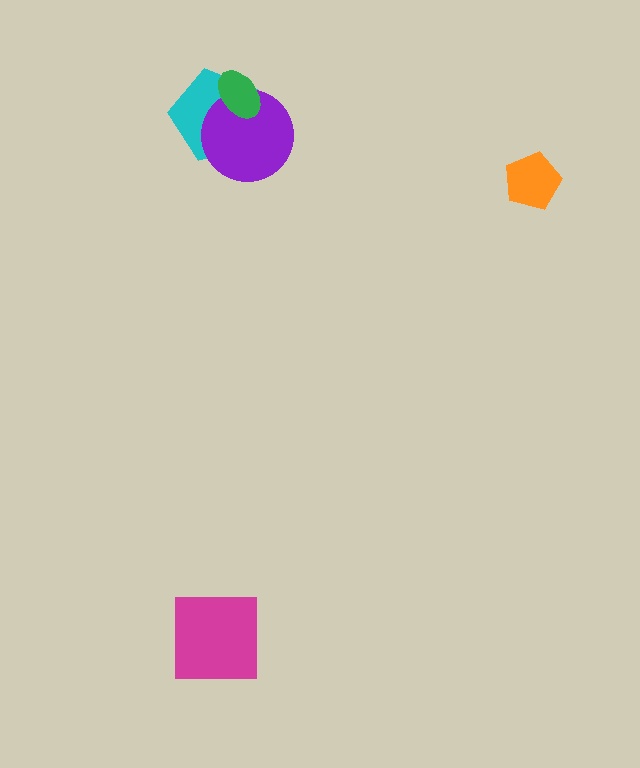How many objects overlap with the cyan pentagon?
2 objects overlap with the cyan pentagon.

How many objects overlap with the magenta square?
0 objects overlap with the magenta square.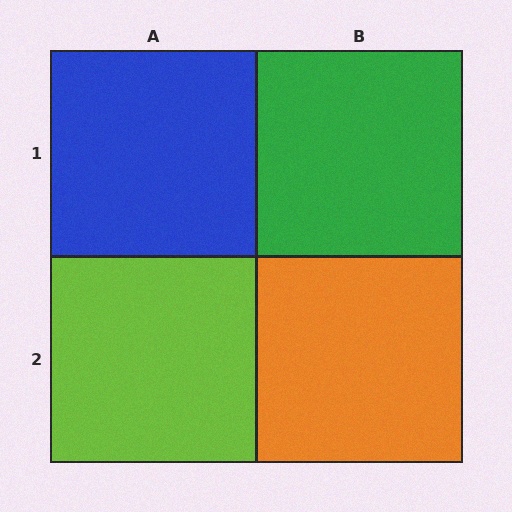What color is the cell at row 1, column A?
Blue.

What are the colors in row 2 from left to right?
Lime, orange.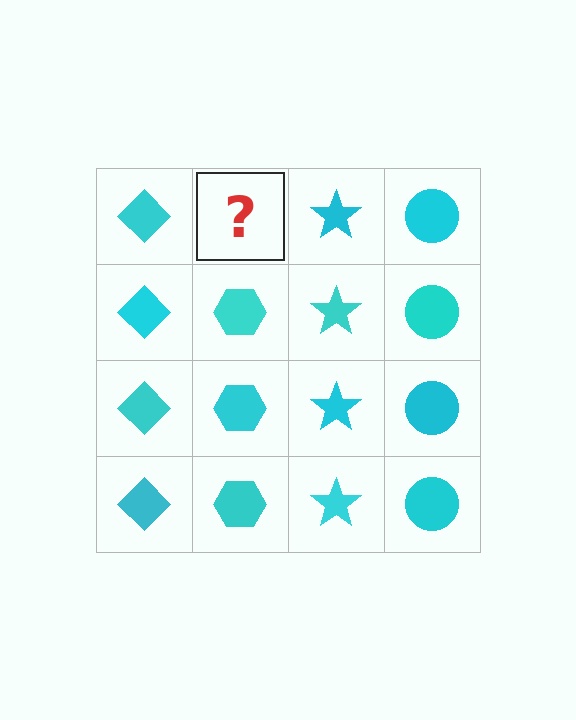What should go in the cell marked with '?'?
The missing cell should contain a cyan hexagon.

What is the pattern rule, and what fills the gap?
The rule is that each column has a consistent shape. The gap should be filled with a cyan hexagon.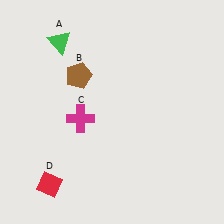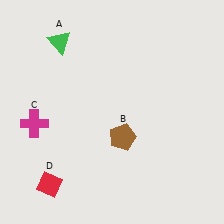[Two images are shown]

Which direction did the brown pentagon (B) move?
The brown pentagon (B) moved down.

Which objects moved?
The objects that moved are: the brown pentagon (B), the magenta cross (C).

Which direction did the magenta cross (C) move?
The magenta cross (C) moved left.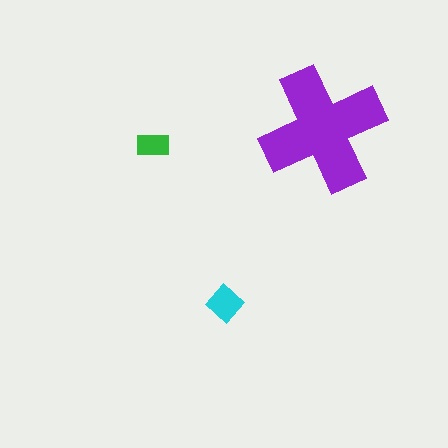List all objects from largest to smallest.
The purple cross, the cyan diamond, the green rectangle.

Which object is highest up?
The purple cross is topmost.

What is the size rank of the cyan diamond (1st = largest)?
2nd.